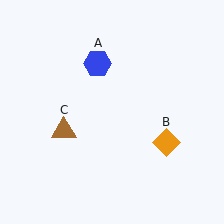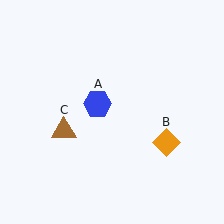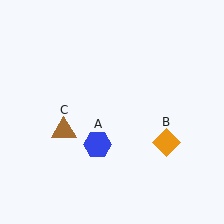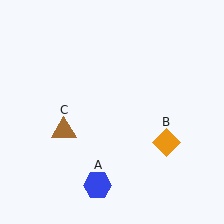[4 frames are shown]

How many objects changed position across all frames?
1 object changed position: blue hexagon (object A).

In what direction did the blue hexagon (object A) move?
The blue hexagon (object A) moved down.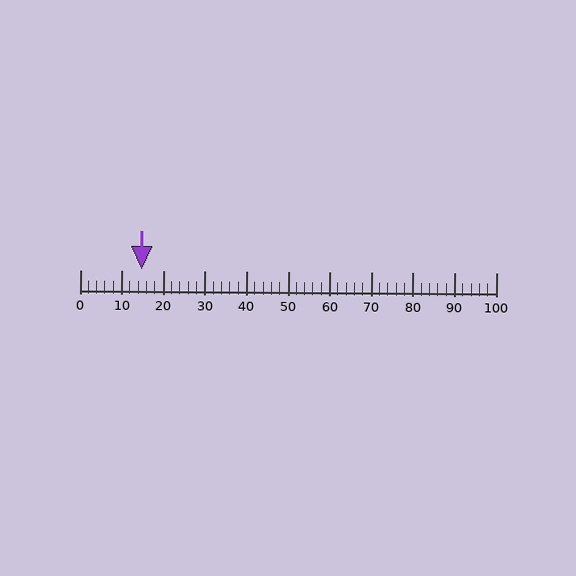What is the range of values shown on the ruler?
The ruler shows values from 0 to 100.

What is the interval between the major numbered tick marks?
The major tick marks are spaced 10 units apart.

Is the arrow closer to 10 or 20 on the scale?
The arrow is closer to 10.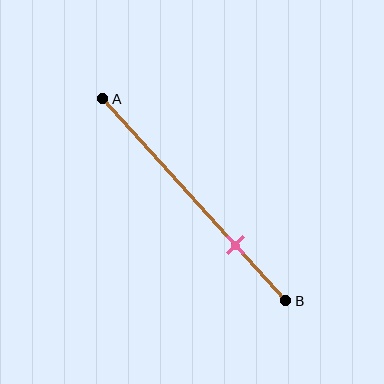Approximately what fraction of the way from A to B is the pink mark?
The pink mark is approximately 75% of the way from A to B.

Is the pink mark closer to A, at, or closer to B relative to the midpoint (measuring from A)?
The pink mark is closer to point B than the midpoint of segment AB.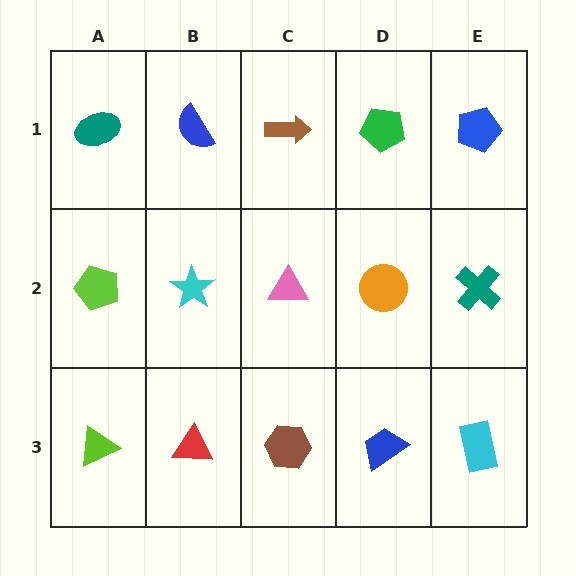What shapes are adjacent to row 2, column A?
A teal ellipse (row 1, column A), a lime triangle (row 3, column A), a cyan star (row 2, column B).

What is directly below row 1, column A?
A lime pentagon.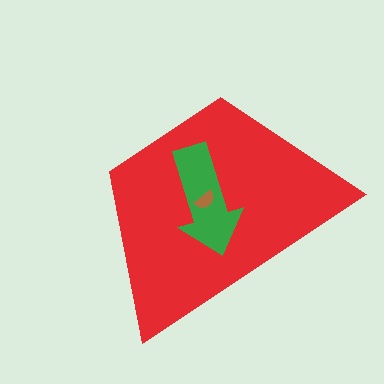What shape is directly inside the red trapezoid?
The green arrow.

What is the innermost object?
The brown semicircle.